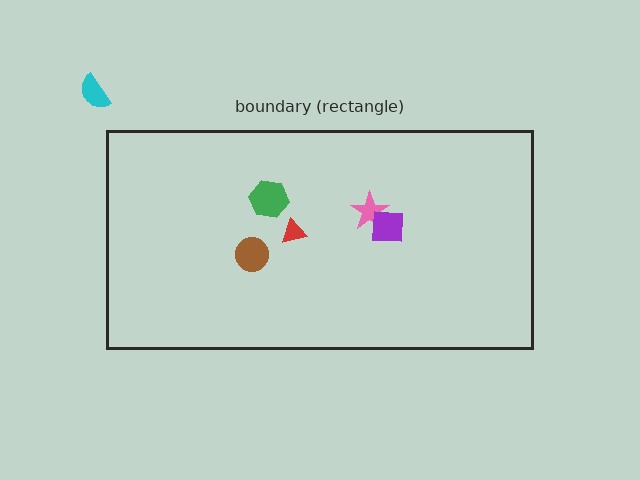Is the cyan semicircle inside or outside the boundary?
Outside.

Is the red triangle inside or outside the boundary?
Inside.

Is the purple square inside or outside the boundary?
Inside.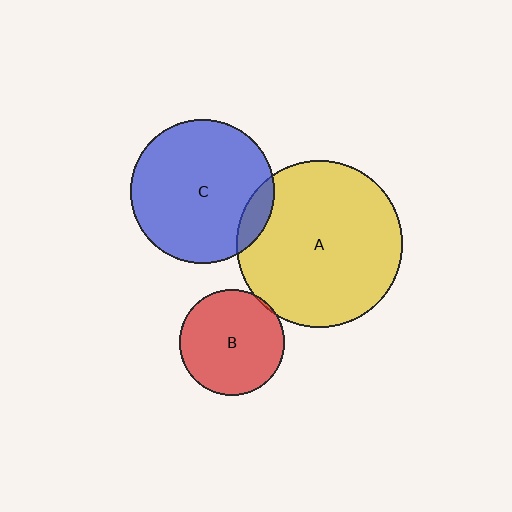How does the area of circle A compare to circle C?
Approximately 1.3 times.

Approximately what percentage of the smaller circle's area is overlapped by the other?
Approximately 5%.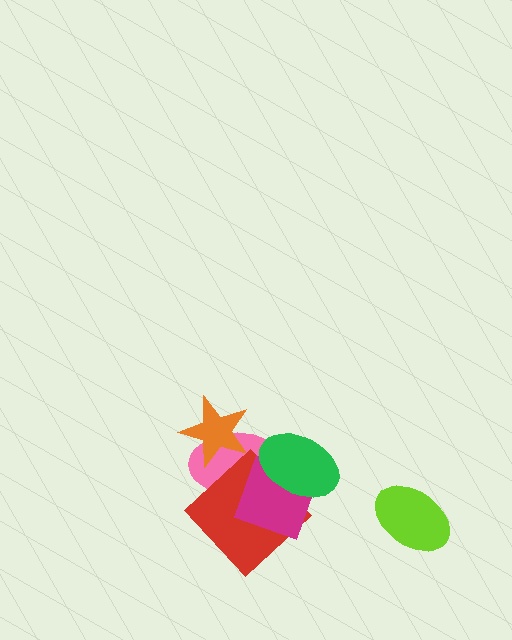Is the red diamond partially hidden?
Yes, it is partially covered by another shape.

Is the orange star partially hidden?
No, no other shape covers it.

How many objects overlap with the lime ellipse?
0 objects overlap with the lime ellipse.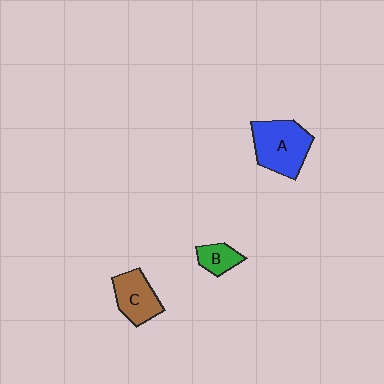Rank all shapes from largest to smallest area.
From largest to smallest: A (blue), C (brown), B (green).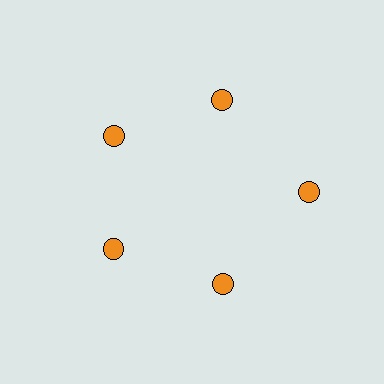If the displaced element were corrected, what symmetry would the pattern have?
It would have 5-fold rotational symmetry — the pattern would map onto itself every 72 degrees.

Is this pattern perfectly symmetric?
No. The 5 orange circles are arranged in a ring, but one element near the 3 o'clock position is pushed outward from the center, breaking the 5-fold rotational symmetry.